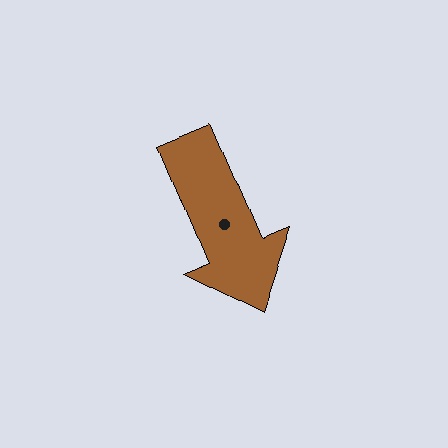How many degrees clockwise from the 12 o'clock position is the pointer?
Approximately 157 degrees.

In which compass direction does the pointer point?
Southeast.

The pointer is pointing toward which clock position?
Roughly 5 o'clock.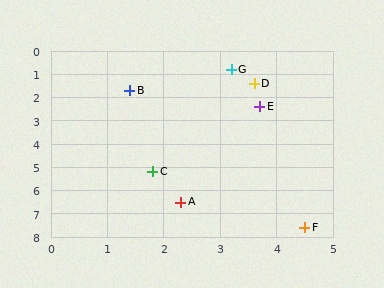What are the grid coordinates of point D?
Point D is at approximately (3.6, 1.4).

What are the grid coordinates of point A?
Point A is at approximately (2.3, 6.5).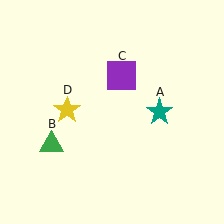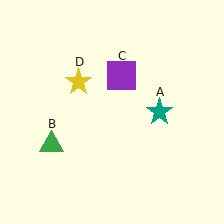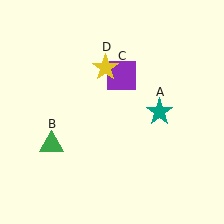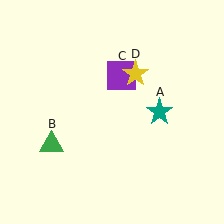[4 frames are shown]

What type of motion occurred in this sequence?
The yellow star (object D) rotated clockwise around the center of the scene.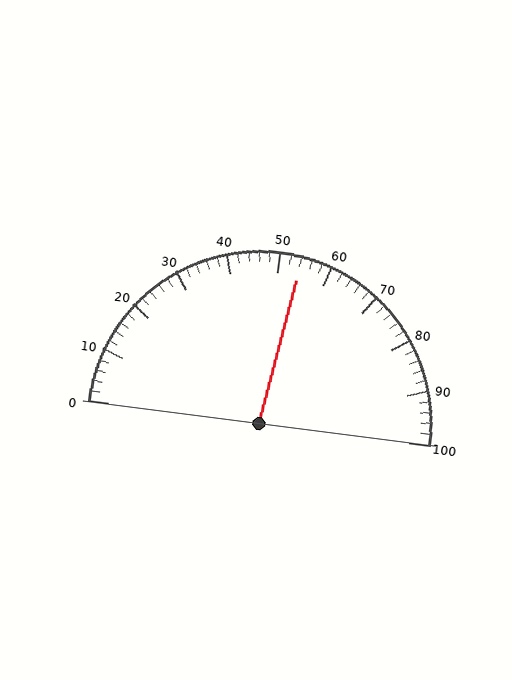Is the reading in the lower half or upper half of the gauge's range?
The reading is in the upper half of the range (0 to 100).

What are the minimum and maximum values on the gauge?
The gauge ranges from 0 to 100.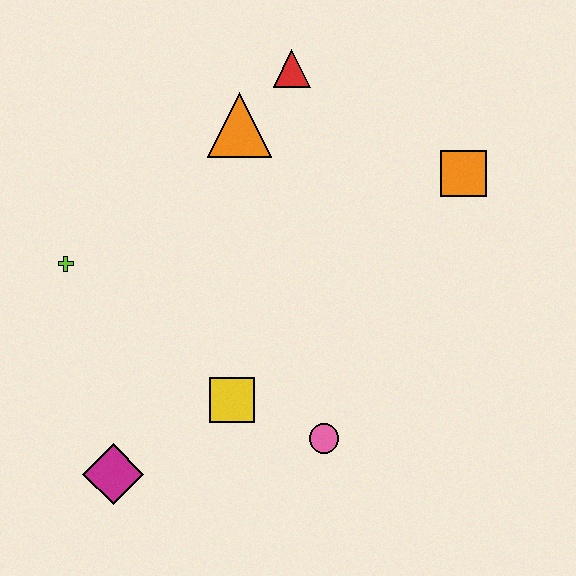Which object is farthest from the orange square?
The magenta diamond is farthest from the orange square.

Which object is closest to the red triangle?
The orange triangle is closest to the red triangle.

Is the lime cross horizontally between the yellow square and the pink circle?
No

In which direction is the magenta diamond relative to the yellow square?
The magenta diamond is to the left of the yellow square.